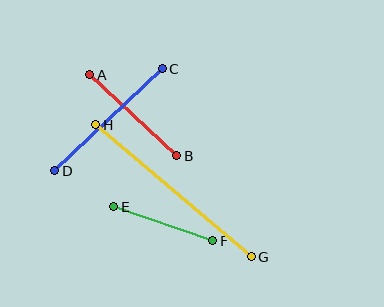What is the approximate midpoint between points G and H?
The midpoint is at approximately (174, 191) pixels.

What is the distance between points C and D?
The distance is approximately 148 pixels.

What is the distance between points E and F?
The distance is approximately 105 pixels.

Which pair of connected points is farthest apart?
Points G and H are farthest apart.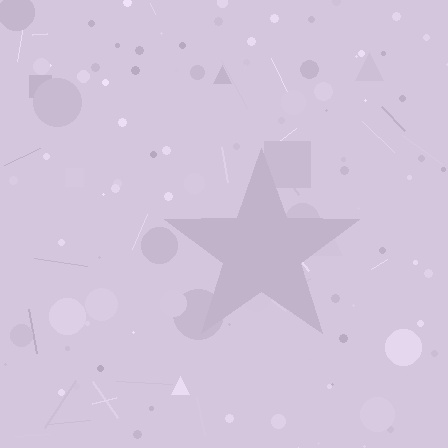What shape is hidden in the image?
A star is hidden in the image.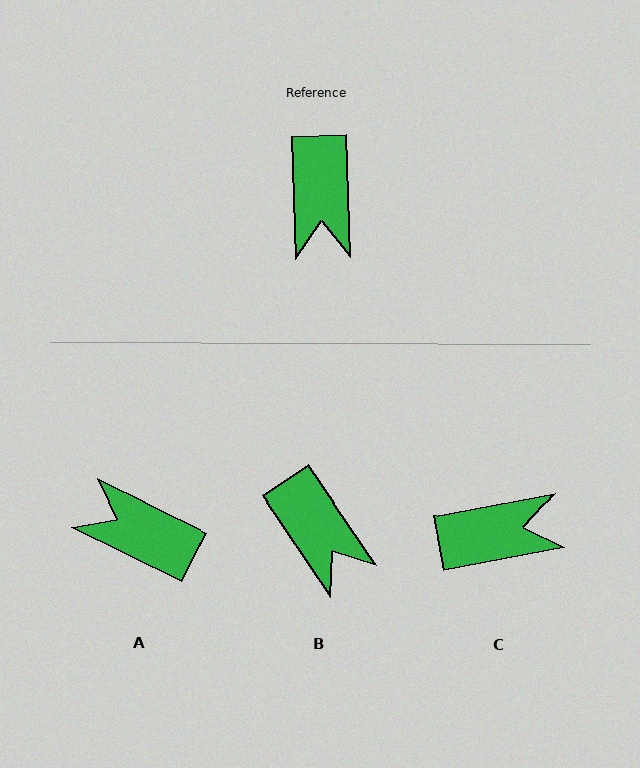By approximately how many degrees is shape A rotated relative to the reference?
Approximately 118 degrees clockwise.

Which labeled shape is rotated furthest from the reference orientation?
A, about 118 degrees away.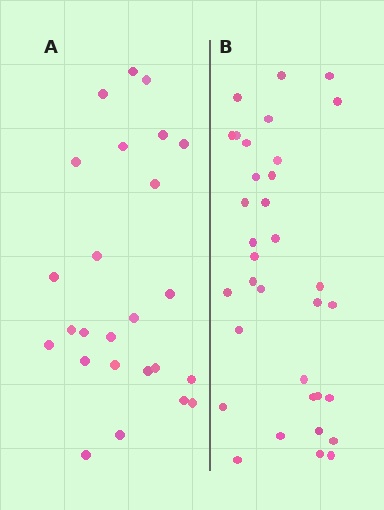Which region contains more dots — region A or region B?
Region B (the right region) has more dots.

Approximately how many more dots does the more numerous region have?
Region B has roughly 8 or so more dots than region A.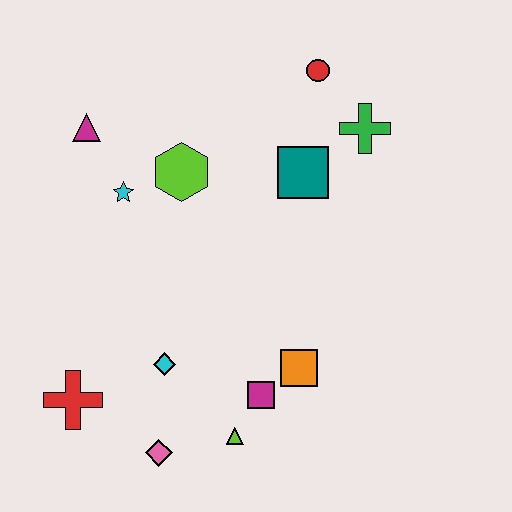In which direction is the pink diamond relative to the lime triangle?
The pink diamond is to the left of the lime triangle.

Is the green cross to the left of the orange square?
No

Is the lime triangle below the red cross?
Yes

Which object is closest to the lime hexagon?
The cyan star is closest to the lime hexagon.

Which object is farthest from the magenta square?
The red circle is farthest from the magenta square.